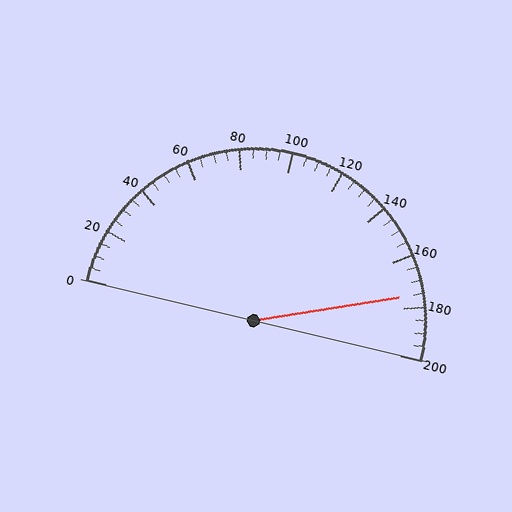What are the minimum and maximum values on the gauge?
The gauge ranges from 0 to 200.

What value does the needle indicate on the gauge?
The needle indicates approximately 175.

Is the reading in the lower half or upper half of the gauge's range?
The reading is in the upper half of the range (0 to 200).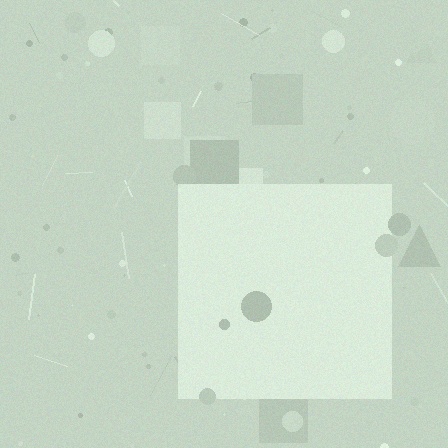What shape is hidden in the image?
A square is hidden in the image.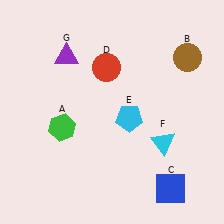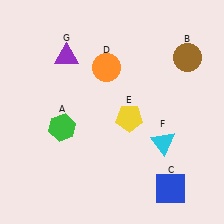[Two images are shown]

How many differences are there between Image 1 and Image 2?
There are 2 differences between the two images.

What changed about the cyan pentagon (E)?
In Image 1, E is cyan. In Image 2, it changed to yellow.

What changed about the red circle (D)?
In Image 1, D is red. In Image 2, it changed to orange.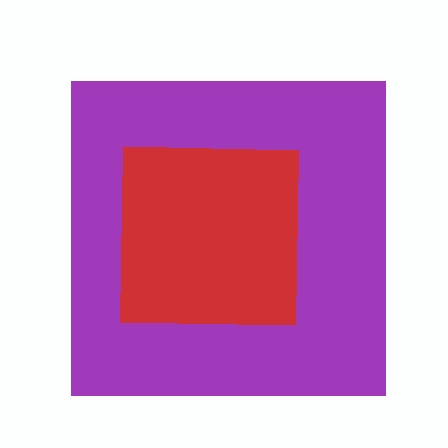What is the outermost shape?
The purple square.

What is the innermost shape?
The red square.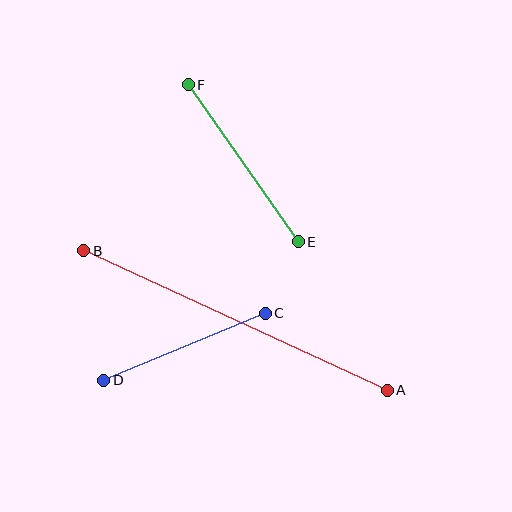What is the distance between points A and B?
The distance is approximately 334 pixels.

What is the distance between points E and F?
The distance is approximately 191 pixels.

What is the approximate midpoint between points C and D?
The midpoint is at approximately (184, 347) pixels.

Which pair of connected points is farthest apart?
Points A and B are farthest apart.